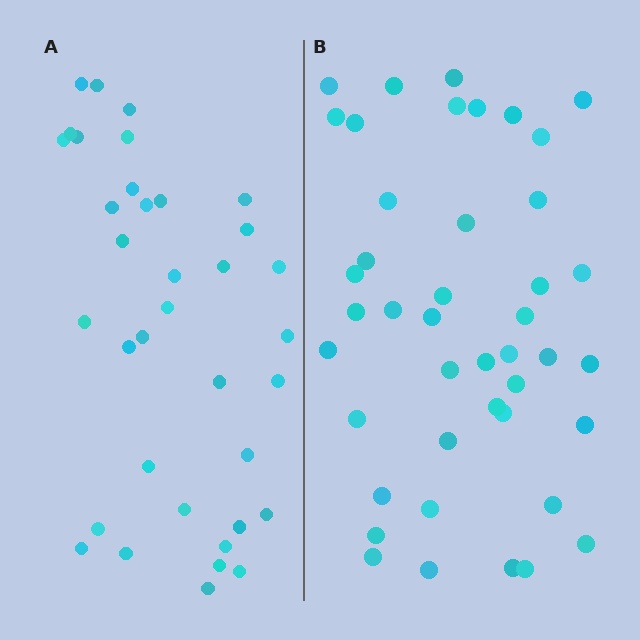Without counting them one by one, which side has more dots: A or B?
Region B (the right region) has more dots.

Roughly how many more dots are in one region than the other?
Region B has roughly 8 or so more dots than region A.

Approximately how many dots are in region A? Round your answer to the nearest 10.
About 40 dots. (The exact count is 36, which rounds to 40.)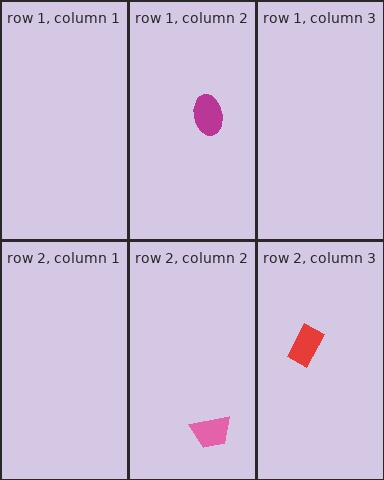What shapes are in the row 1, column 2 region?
The magenta ellipse.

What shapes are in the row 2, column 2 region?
The pink trapezoid.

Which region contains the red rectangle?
The row 2, column 3 region.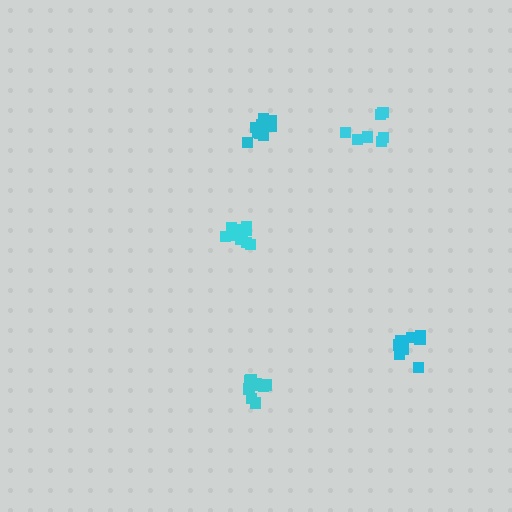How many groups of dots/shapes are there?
There are 5 groups.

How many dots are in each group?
Group 1: 7 dots, Group 2: 10 dots, Group 3: 9 dots, Group 4: 10 dots, Group 5: 10 dots (46 total).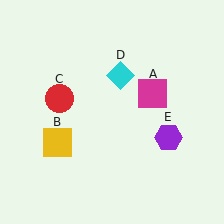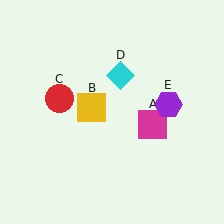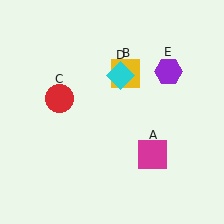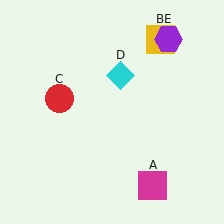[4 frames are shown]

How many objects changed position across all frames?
3 objects changed position: magenta square (object A), yellow square (object B), purple hexagon (object E).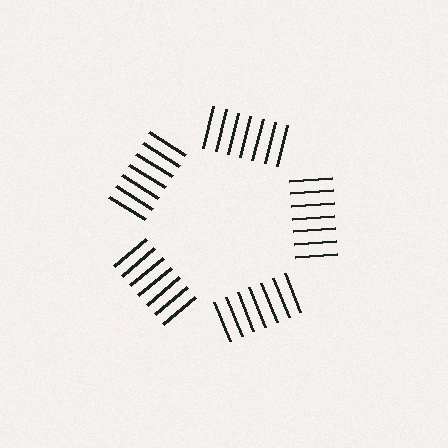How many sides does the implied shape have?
5 sides — the line-ends trace a pentagon.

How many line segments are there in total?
35 — 7 along each of the 5 edges.